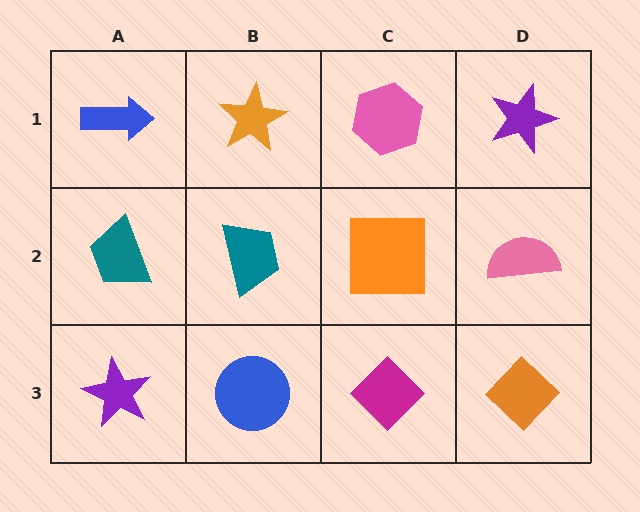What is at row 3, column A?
A purple star.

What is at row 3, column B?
A blue circle.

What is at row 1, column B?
An orange star.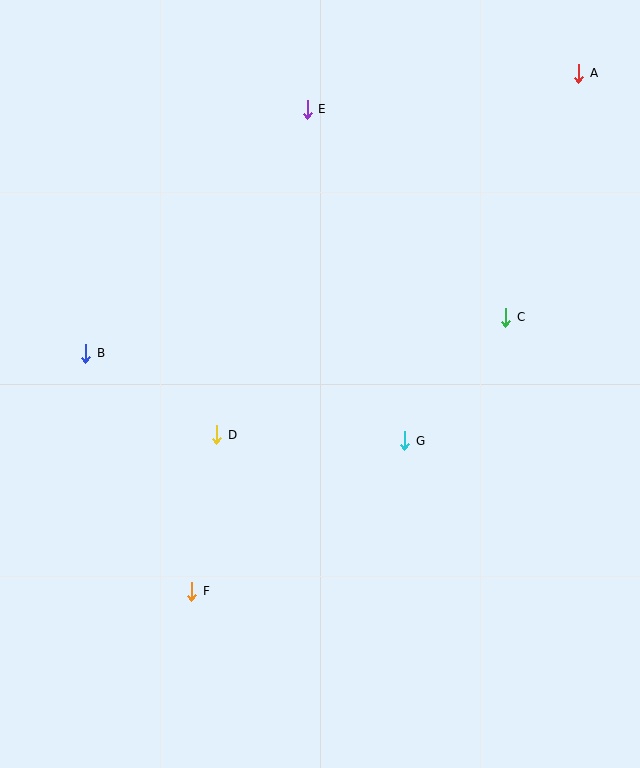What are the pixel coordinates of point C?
Point C is at (506, 317).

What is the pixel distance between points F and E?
The distance between F and E is 496 pixels.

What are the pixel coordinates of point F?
Point F is at (192, 591).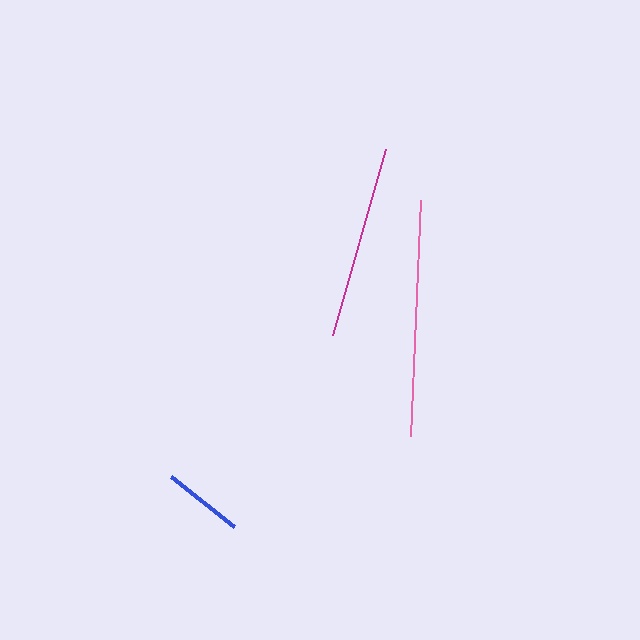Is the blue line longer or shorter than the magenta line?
The magenta line is longer than the blue line.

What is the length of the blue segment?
The blue segment is approximately 81 pixels long.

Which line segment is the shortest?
The blue line is the shortest at approximately 81 pixels.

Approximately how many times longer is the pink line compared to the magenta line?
The pink line is approximately 1.2 times the length of the magenta line.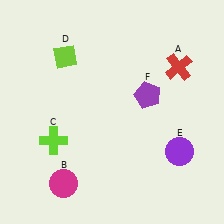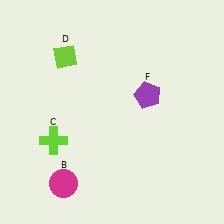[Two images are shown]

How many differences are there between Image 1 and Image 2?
There are 2 differences between the two images.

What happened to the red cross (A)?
The red cross (A) was removed in Image 2. It was in the top-right area of Image 1.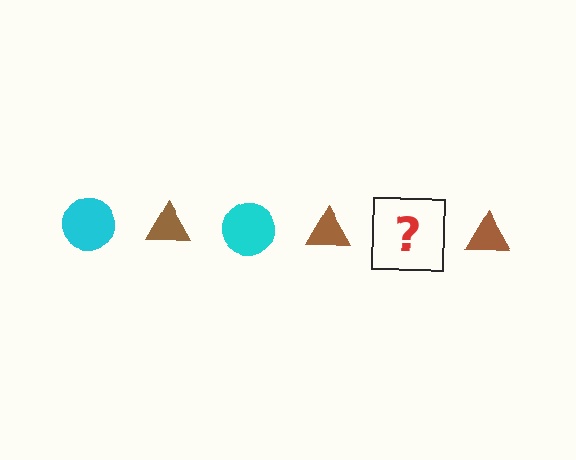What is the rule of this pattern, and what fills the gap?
The rule is that the pattern alternates between cyan circle and brown triangle. The gap should be filled with a cyan circle.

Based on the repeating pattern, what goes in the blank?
The blank should be a cyan circle.